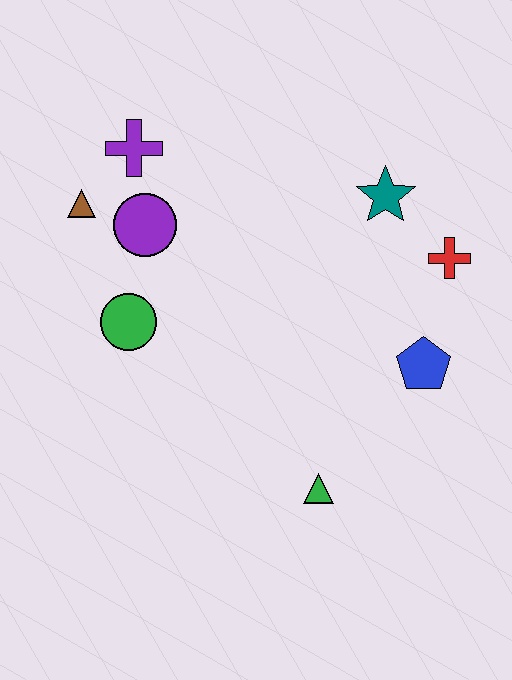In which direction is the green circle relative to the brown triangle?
The green circle is below the brown triangle.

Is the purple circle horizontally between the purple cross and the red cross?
Yes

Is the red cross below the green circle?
No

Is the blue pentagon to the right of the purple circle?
Yes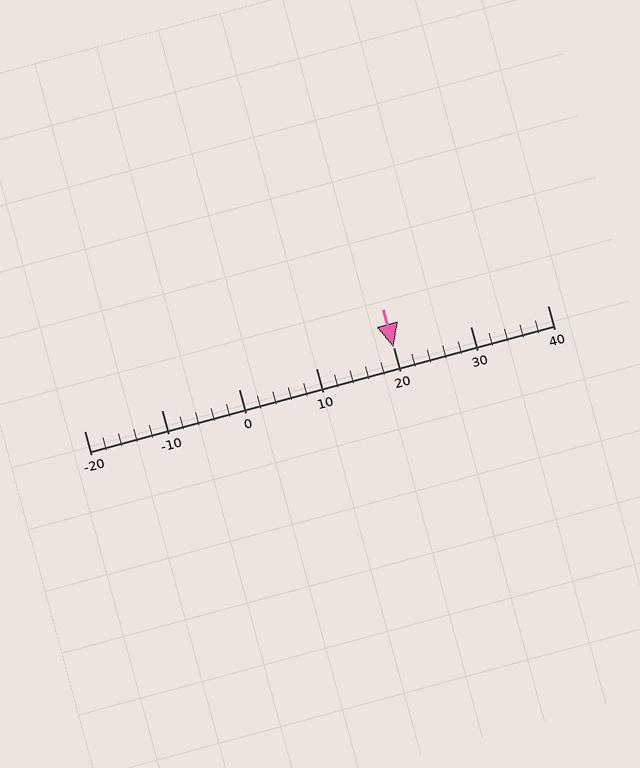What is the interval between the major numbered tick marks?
The major tick marks are spaced 10 units apart.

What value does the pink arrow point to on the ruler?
The pink arrow points to approximately 20.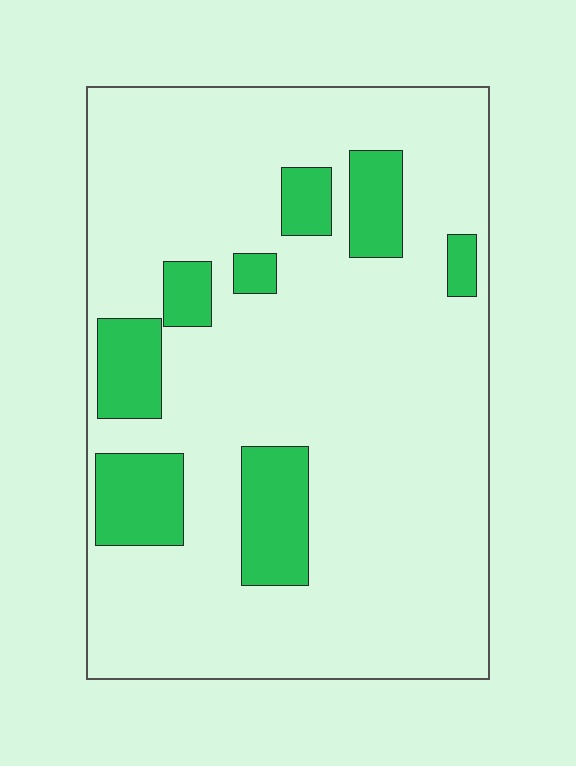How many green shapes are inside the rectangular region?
8.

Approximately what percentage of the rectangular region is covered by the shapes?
Approximately 15%.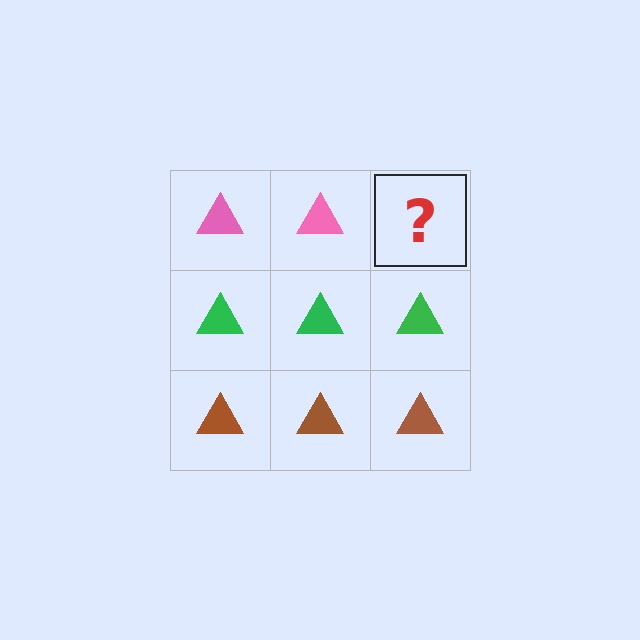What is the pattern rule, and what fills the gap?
The rule is that each row has a consistent color. The gap should be filled with a pink triangle.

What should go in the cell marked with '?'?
The missing cell should contain a pink triangle.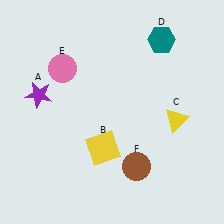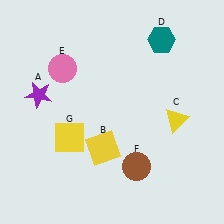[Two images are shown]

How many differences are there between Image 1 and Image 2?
There is 1 difference between the two images.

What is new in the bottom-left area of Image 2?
A yellow square (G) was added in the bottom-left area of Image 2.